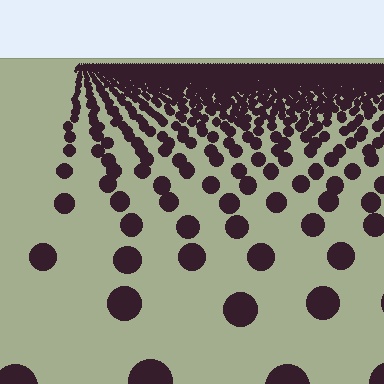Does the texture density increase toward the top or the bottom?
Density increases toward the top.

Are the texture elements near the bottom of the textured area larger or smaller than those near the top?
Larger. Near the bottom, elements are closer to the viewer and appear at a bigger on-screen size.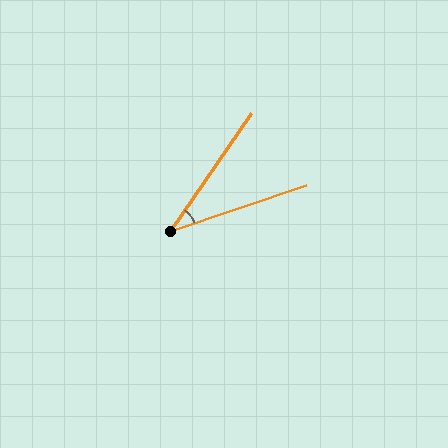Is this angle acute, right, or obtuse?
It is acute.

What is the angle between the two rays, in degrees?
Approximately 37 degrees.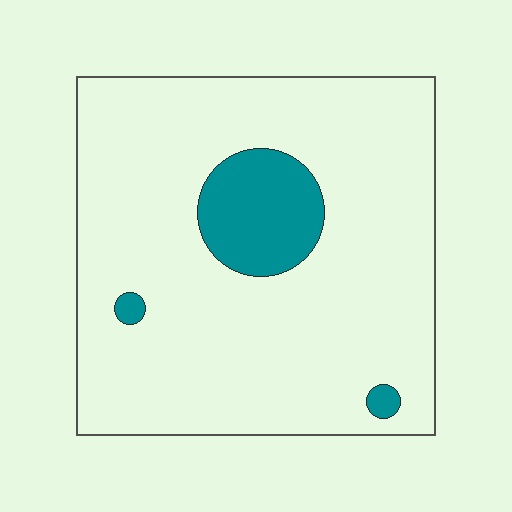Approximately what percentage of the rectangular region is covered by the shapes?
Approximately 10%.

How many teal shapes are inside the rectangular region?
3.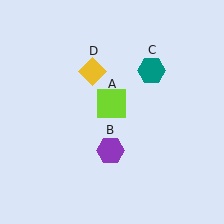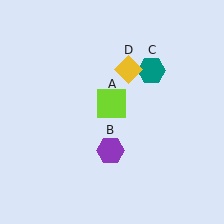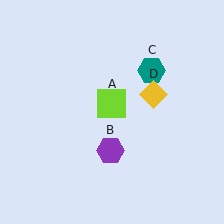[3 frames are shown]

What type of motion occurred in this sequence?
The yellow diamond (object D) rotated clockwise around the center of the scene.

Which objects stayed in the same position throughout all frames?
Lime square (object A) and purple hexagon (object B) and teal hexagon (object C) remained stationary.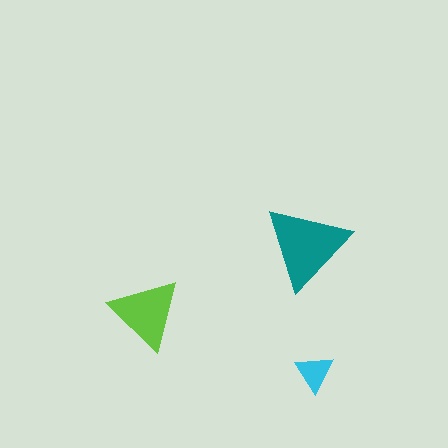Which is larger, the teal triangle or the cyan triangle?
The teal one.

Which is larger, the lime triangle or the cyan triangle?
The lime one.